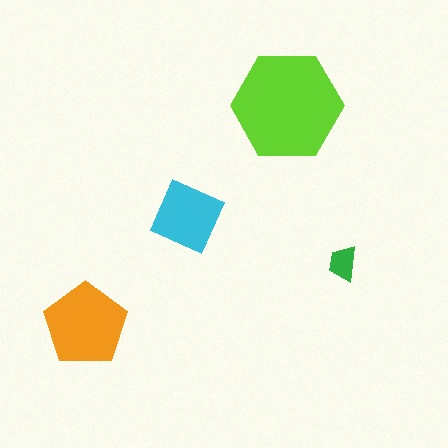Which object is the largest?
The lime hexagon.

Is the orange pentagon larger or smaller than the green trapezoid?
Larger.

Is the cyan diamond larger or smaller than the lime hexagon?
Smaller.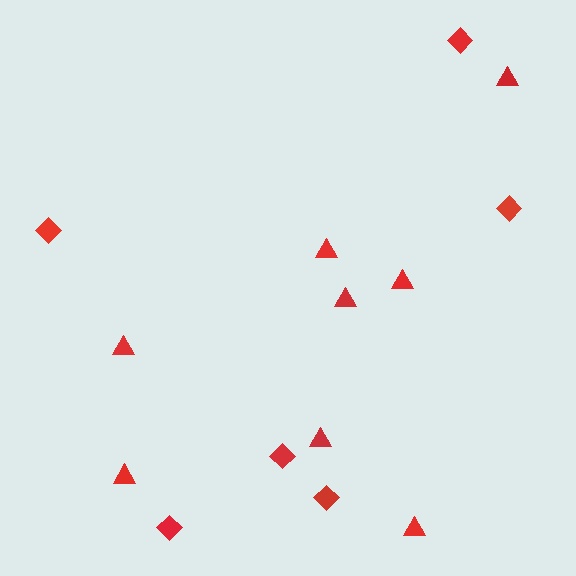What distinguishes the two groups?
There are 2 groups: one group of diamonds (6) and one group of triangles (8).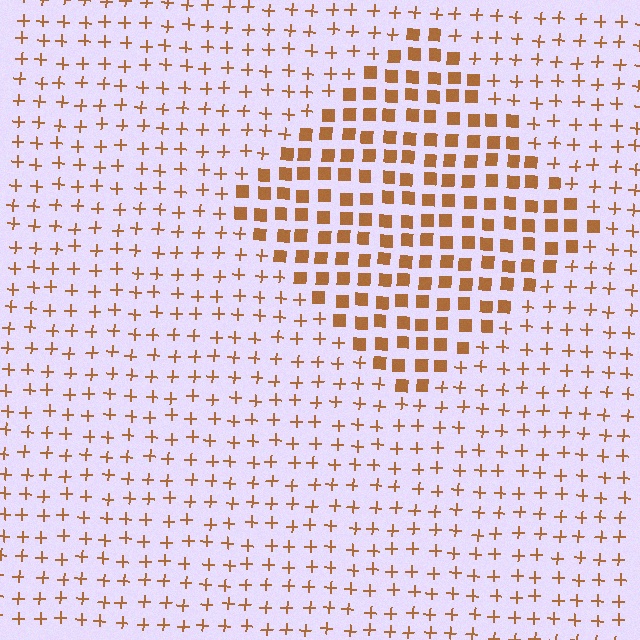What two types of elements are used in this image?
The image uses squares inside the diamond region and plus signs outside it.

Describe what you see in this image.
The image is filled with small brown elements arranged in a uniform grid. A diamond-shaped region contains squares, while the surrounding area contains plus signs. The boundary is defined purely by the change in element shape.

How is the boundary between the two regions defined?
The boundary is defined by a change in element shape: squares inside vs. plus signs outside. All elements share the same color and spacing.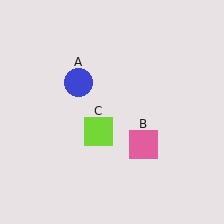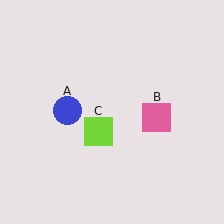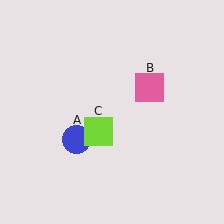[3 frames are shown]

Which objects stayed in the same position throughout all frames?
Lime square (object C) remained stationary.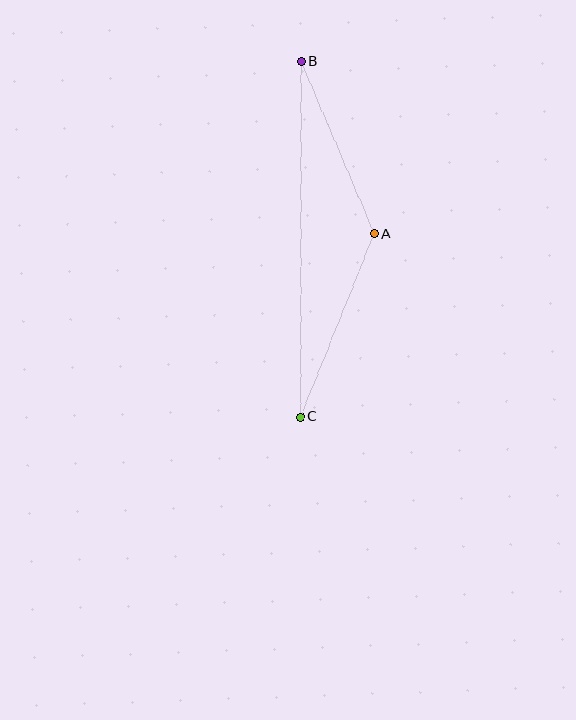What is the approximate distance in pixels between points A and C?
The distance between A and C is approximately 198 pixels.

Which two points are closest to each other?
Points A and B are closest to each other.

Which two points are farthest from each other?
Points B and C are farthest from each other.